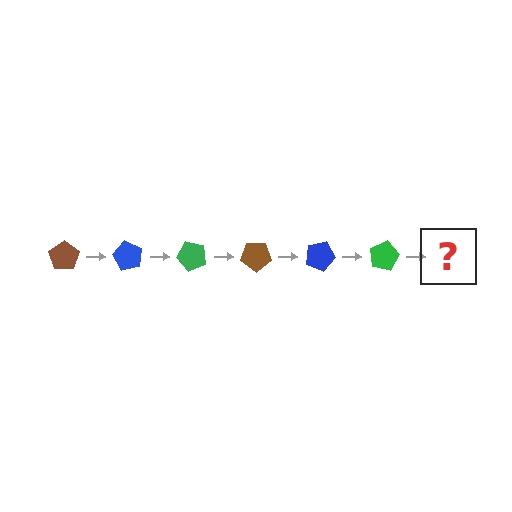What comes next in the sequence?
The next element should be a brown pentagon, rotated 360 degrees from the start.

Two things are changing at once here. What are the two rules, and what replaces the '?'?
The two rules are that it rotates 60 degrees each step and the color cycles through brown, blue, and green. The '?' should be a brown pentagon, rotated 360 degrees from the start.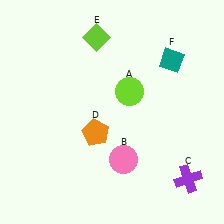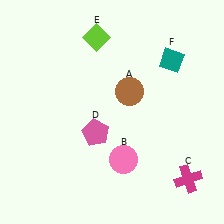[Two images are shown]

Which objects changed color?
A changed from lime to brown. C changed from purple to magenta. D changed from orange to pink.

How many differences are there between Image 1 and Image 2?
There are 3 differences between the two images.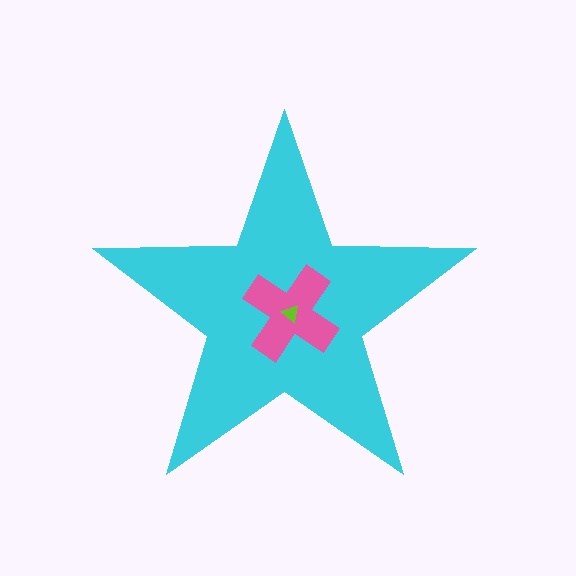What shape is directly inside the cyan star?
The pink cross.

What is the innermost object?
The lime triangle.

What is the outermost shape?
The cyan star.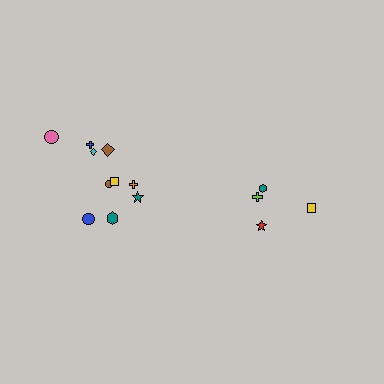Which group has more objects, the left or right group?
The left group.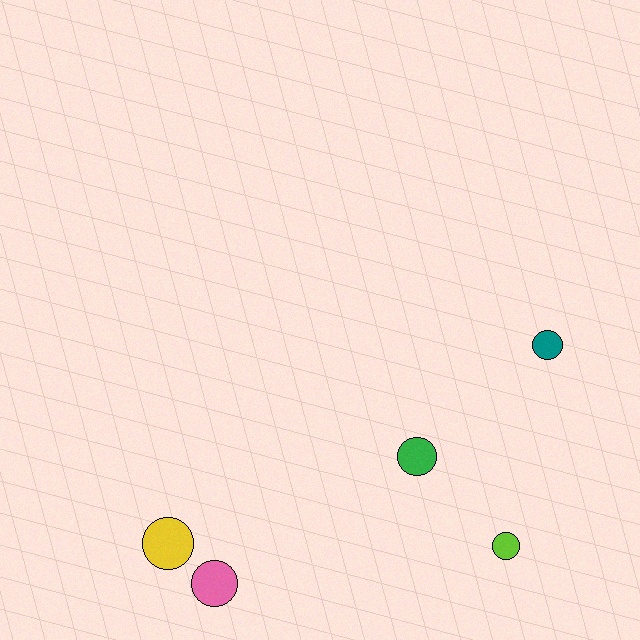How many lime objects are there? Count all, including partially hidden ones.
There is 1 lime object.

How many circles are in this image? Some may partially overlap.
There are 5 circles.